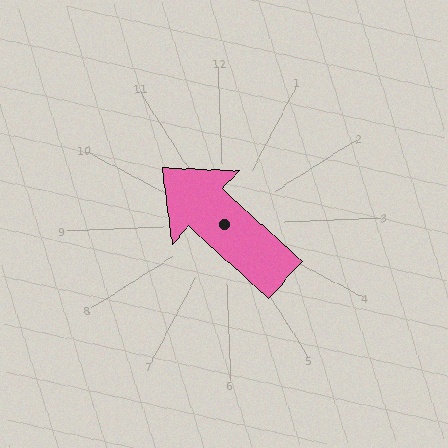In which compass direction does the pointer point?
Northwest.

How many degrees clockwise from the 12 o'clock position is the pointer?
Approximately 315 degrees.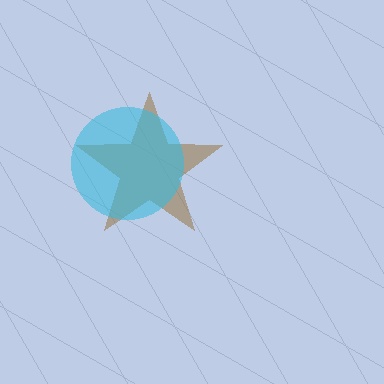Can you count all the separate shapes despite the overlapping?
Yes, there are 2 separate shapes.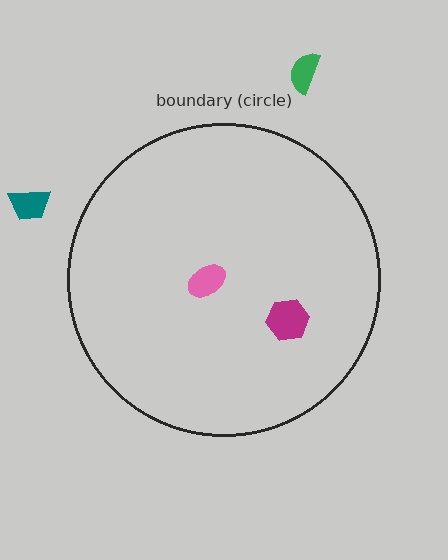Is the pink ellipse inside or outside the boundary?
Inside.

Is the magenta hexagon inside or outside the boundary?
Inside.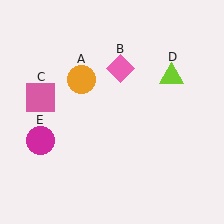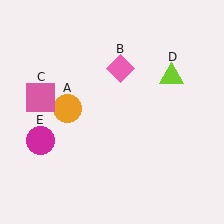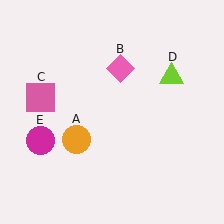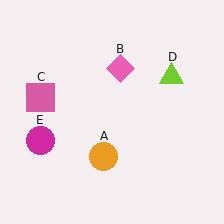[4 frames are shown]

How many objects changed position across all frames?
1 object changed position: orange circle (object A).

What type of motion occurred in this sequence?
The orange circle (object A) rotated counterclockwise around the center of the scene.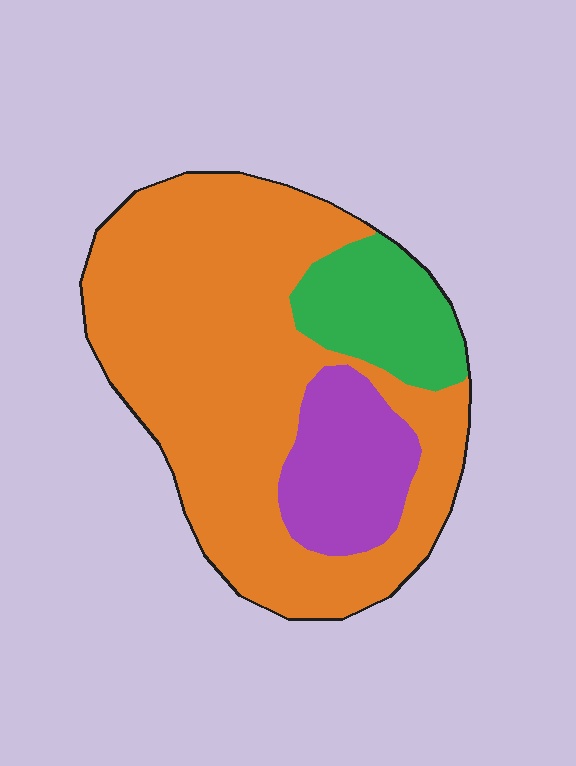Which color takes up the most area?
Orange, at roughly 70%.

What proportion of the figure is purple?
Purple takes up about one sixth (1/6) of the figure.